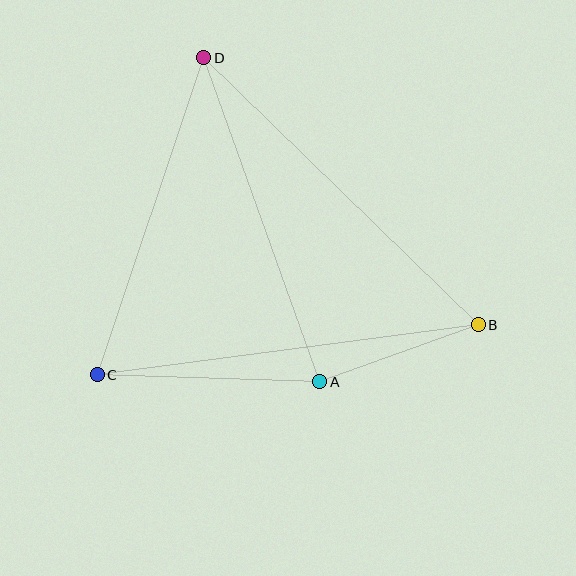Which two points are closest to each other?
Points A and B are closest to each other.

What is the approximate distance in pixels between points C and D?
The distance between C and D is approximately 334 pixels.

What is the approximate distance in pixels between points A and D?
The distance between A and D is approximately 344 pixels.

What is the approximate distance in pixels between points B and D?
The distance between B and D is approximately 383 pixels.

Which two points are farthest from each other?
Points B and C are farthest from each other.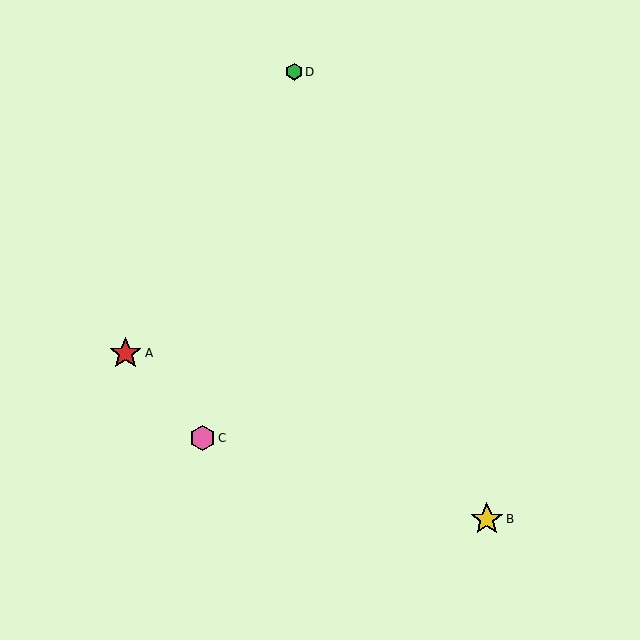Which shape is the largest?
The yellow star (labeled B) is the largest.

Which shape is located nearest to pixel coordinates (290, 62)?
The green hexagon (labeled D) at (294, 72) is nearest to that location.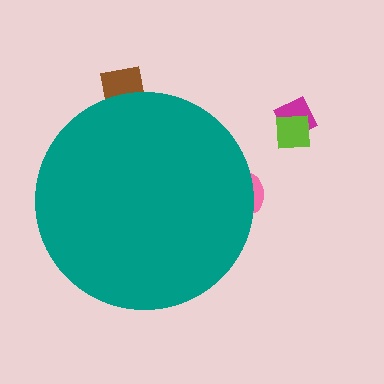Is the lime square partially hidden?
No, the lime square is fully visible.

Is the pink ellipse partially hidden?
Yes, the pink ellipse is partially hidden behind the teal circle.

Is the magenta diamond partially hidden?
No, the magenta diamond is fully visible.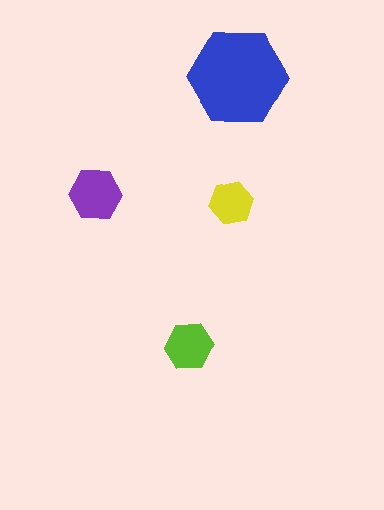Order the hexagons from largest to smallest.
the blue one, the purple one, the lime one, the yellow one.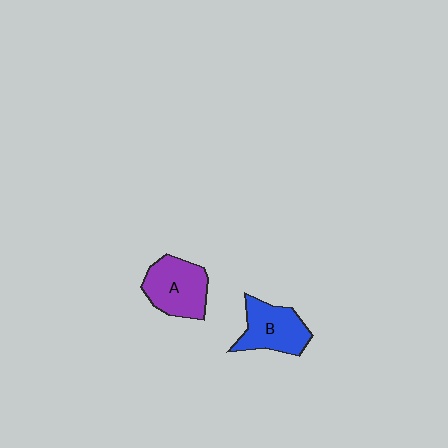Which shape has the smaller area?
Shape B (blue).